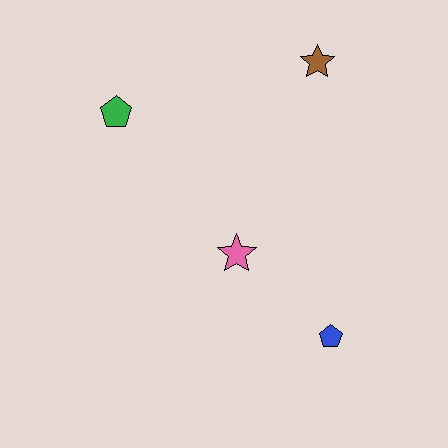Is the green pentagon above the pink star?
Yes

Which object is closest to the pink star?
The blue pentagon is closest to the pink star.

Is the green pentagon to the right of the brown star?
No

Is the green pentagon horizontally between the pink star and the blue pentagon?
No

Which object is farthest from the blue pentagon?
The green pentagon is farthest from the blue pentagon.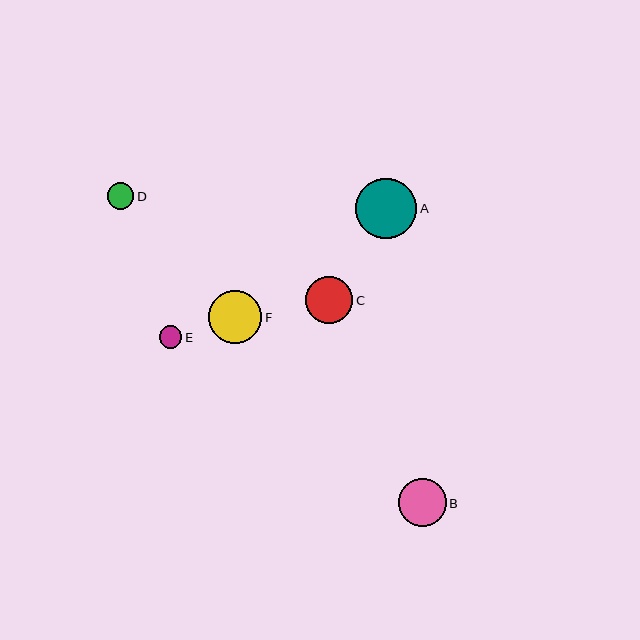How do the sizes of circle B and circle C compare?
Circle B and circle C are approximately the same size.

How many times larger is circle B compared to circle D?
Circle B is approximately 1.8 times the size of circle D.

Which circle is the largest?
Circle A is the largest with a size of approximately 61 pixels.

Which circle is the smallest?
Circle E is the smallest with a size of approximately 23 pixels.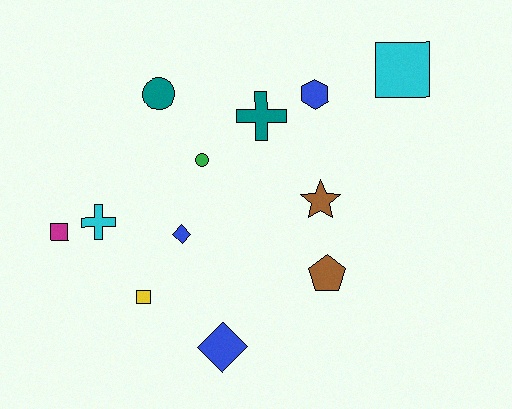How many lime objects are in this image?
There are no lime objects.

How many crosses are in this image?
There are 2 crosses.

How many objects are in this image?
There are 12 objects.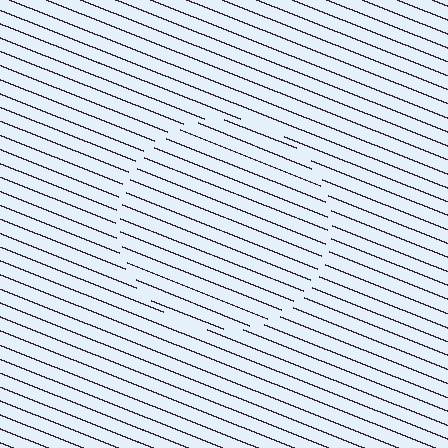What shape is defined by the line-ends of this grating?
An illusory circle. The interior of the shape contains the same grating, shifted by half a period — the contour is defined by the phase discontinuity where line-ends from the inner and outer gratings abut.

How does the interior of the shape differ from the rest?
The interior of the shape contains the same grating, shifted by half a period — the contour is defined by the phase discontinuity where line-ends from the inner and outer gratings abut.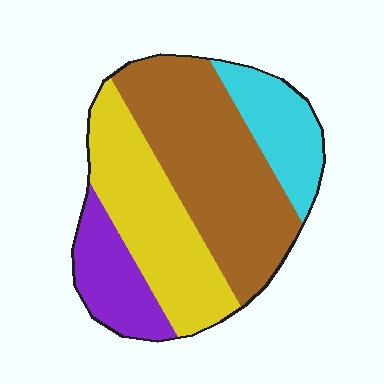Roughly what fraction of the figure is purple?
Purple covers about 15% of the figure.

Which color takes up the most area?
Brown, at roughly 40%.